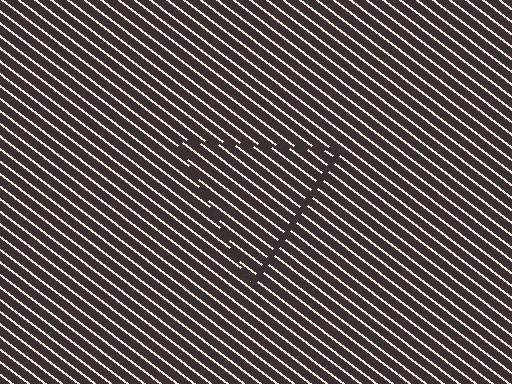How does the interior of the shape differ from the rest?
The interior of the shape contains the same grating, shifted by half a period — the contour is defined by the phase discontinuity where line-ends from the inner and outer gratings abut.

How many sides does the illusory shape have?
3 sides — the line-ends trace a triangle.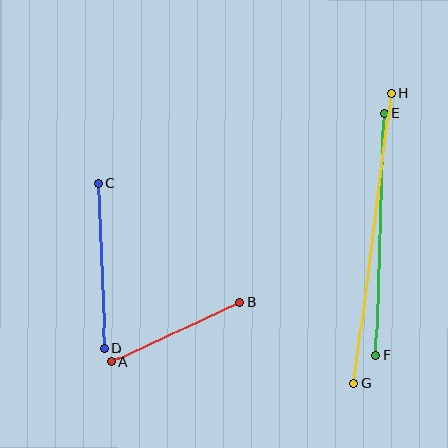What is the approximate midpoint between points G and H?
The midpoint is at approximately (372, 238) pixels.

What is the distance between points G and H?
The distance is approximately 292 pixels.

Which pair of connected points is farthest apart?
Points G and H are farthest apart.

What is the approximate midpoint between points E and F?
The midpoint is at approximately (380, 234) pixels.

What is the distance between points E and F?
The distance is approximately 242 pixels.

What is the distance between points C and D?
The distance is approximately 165 pixels.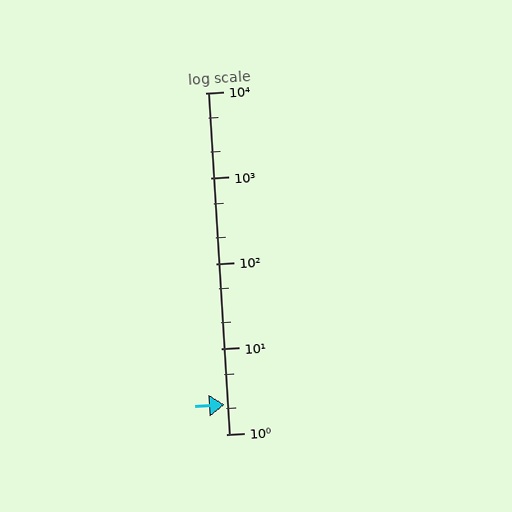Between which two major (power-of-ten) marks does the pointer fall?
The pointer is between 1 and 10.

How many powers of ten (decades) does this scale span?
The scale spans 4 decades, from 1 to 10000.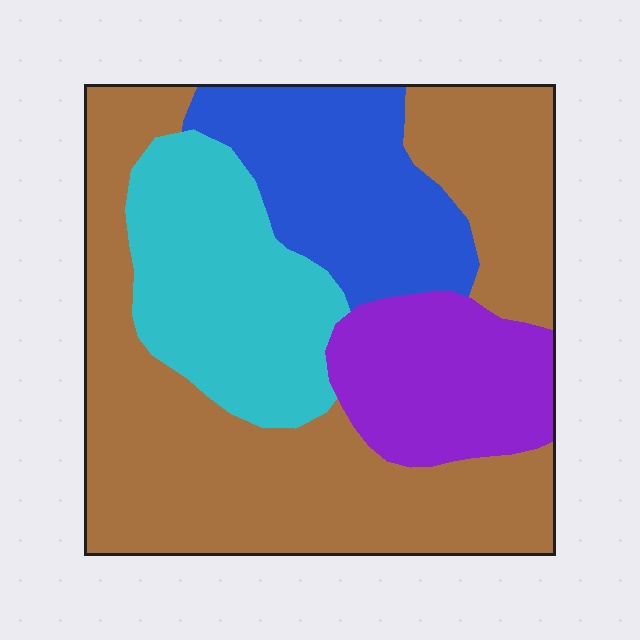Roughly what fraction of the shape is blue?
Blue takes up about one sixth (1/6) of the shape.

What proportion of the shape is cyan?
Cyan covers 20% of the shape.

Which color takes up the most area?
Brown, at roughly 50%.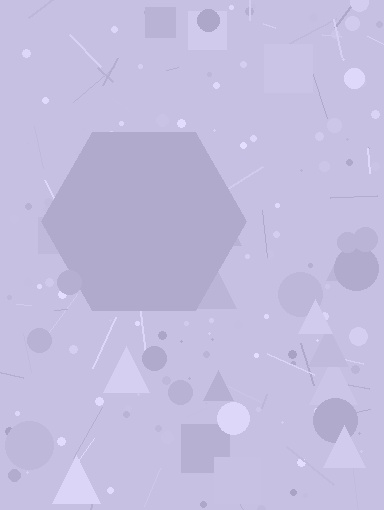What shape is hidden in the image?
A hexagon is hidden in the image.